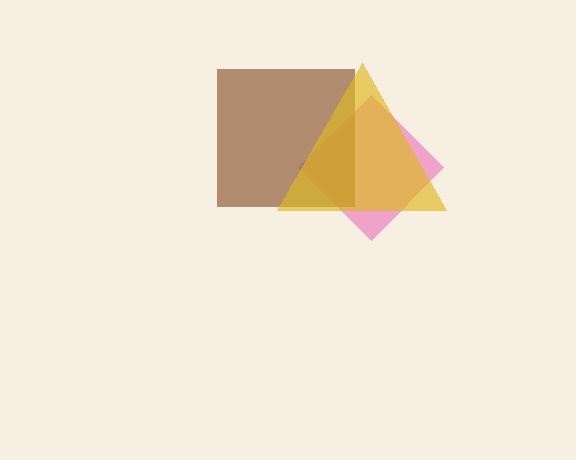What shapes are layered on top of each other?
The layered shapes are: a pink diamond, a brown square, a yellow triangle.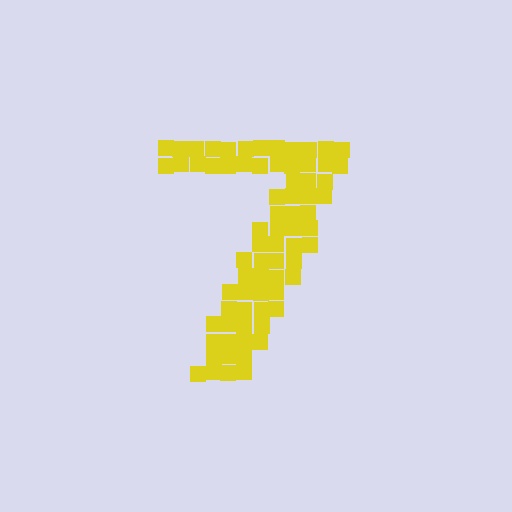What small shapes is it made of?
It is made of small squares.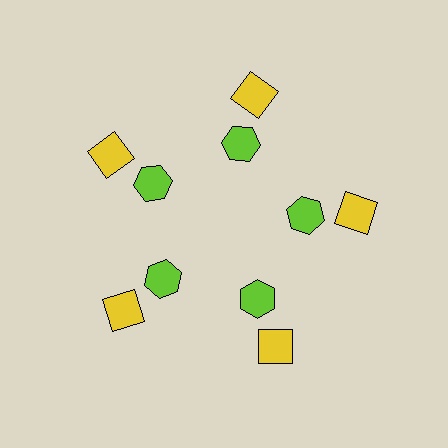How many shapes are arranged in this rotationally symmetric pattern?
There are 10 shapes, arranged in 5 groups of 2.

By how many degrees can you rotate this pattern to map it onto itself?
The pattern maps onto itself every 72 degrees of rotation.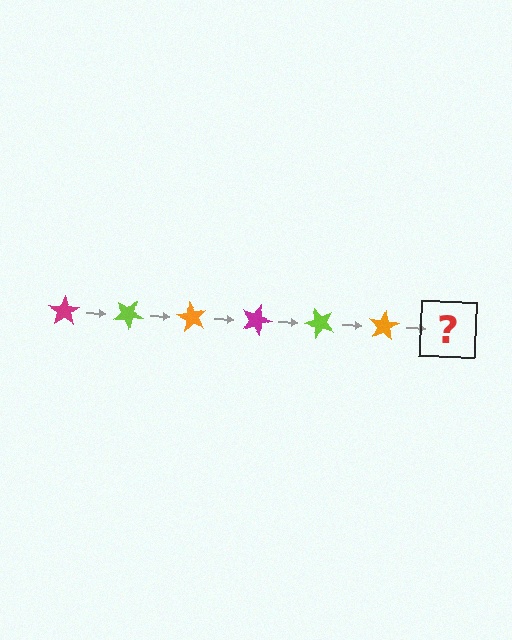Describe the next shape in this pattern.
It should be a magenta star, rotated 180 degrees from the start.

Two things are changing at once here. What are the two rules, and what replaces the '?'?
The two rules are that it rotates 30 degrees each step and the color cycles through magenta, lime, and orange. The '?' should be a magenta star, rotated 180 degrees from the start.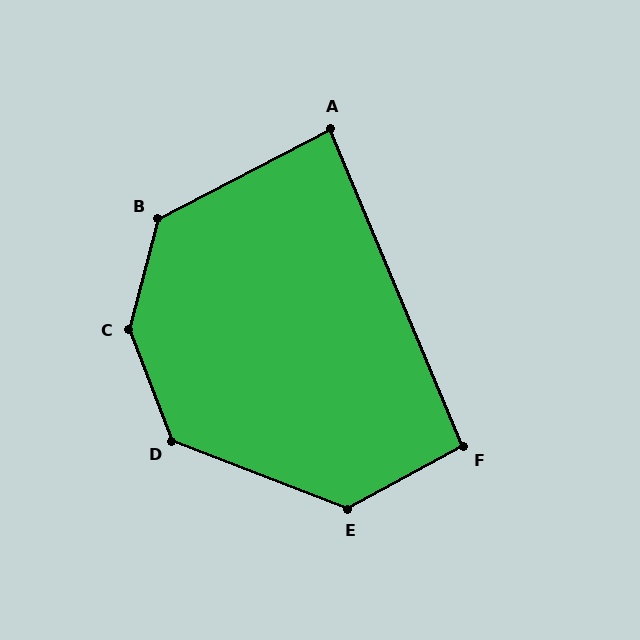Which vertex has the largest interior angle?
C, at approximately 144 degrees.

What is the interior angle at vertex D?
Approximately 132 degrees (obtuse).